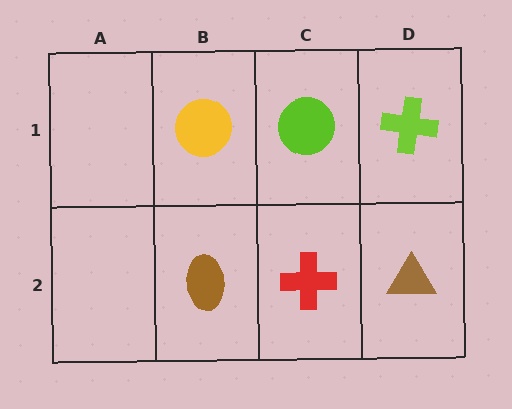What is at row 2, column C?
A red cross.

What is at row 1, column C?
A lime circle.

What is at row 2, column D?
A brown triangle.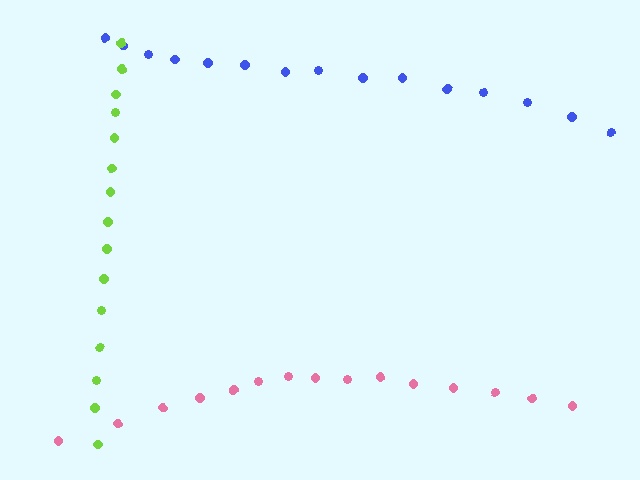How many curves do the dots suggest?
There are 3 distinct paths.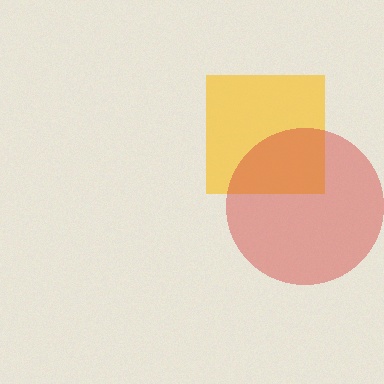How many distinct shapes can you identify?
There are 2 distinct shapes: a yellow square, a red circle.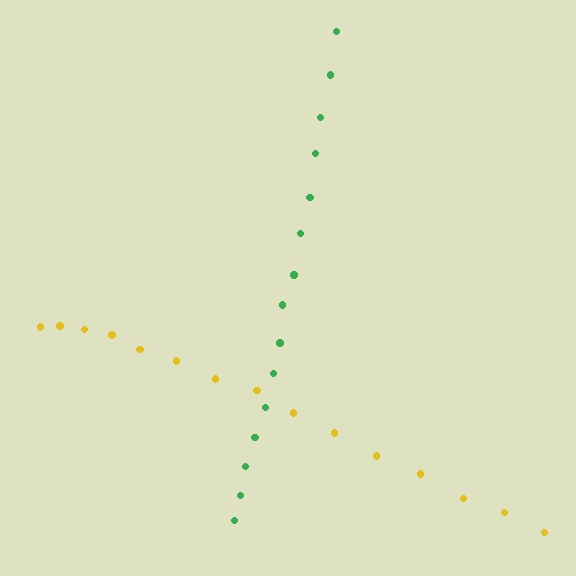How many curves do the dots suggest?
There are 2 distinct paths.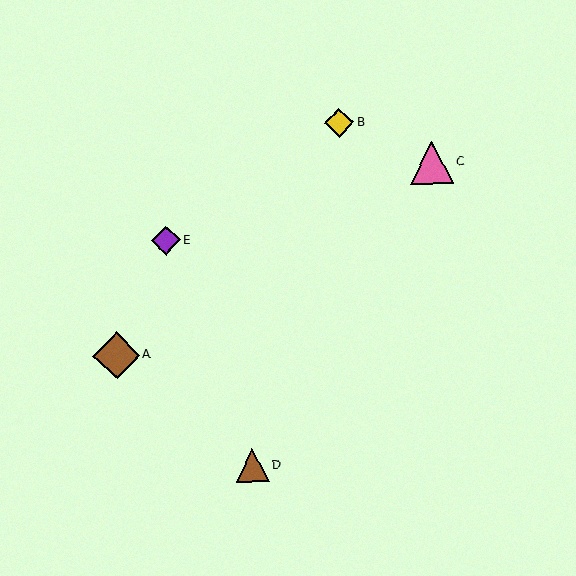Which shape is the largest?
The brown diamond (labeled A) is the largest.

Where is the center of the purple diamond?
The center of the purple diamond is at (166, 240).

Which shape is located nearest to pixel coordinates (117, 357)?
The brown diamond (labeled A) at (116, 356) is nearest to that location.